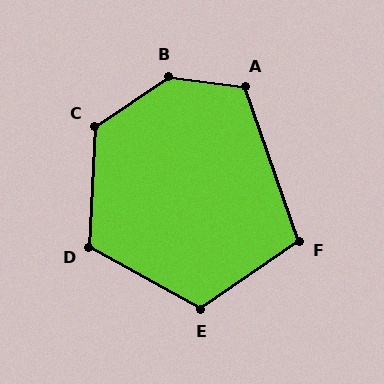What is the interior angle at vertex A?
Approximately 117 degrees (obtuse).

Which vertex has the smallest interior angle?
F, at approximately 105 degrees.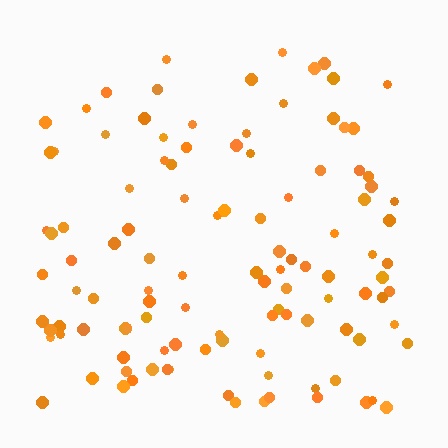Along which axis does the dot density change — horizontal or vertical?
Vertical.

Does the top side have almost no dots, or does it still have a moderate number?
Still a moderate number, just noticeably fewer than the bottom.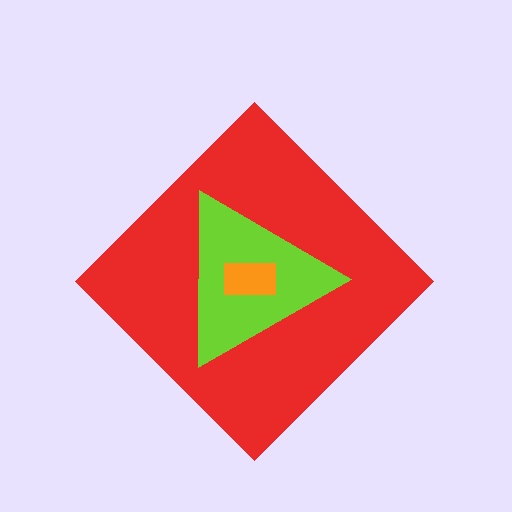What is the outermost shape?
The red diamond.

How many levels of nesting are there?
3.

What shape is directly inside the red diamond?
The lime triangle.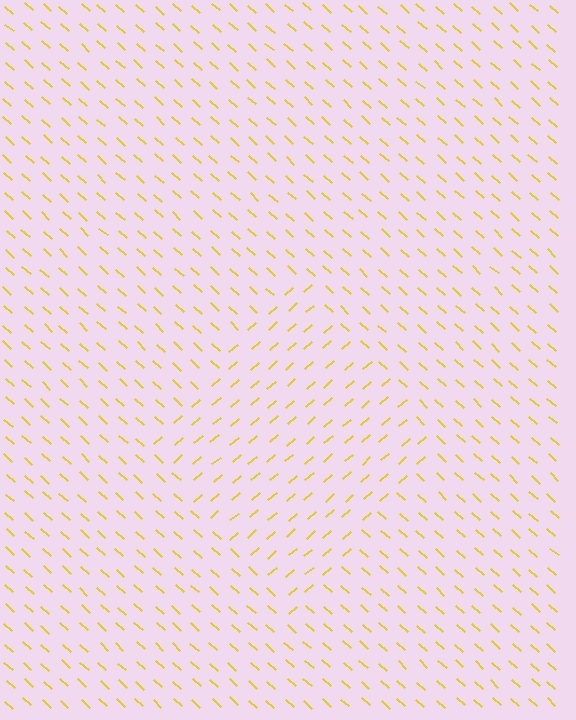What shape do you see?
I see a diamond.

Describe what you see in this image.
The image is filled with small yellow line segments. A diamond region in the image has lines oriented differently from the surrounding lines, creating a visible texture boundary.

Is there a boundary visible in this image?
Yes, there is a texture boundary formed by a change in line orientation.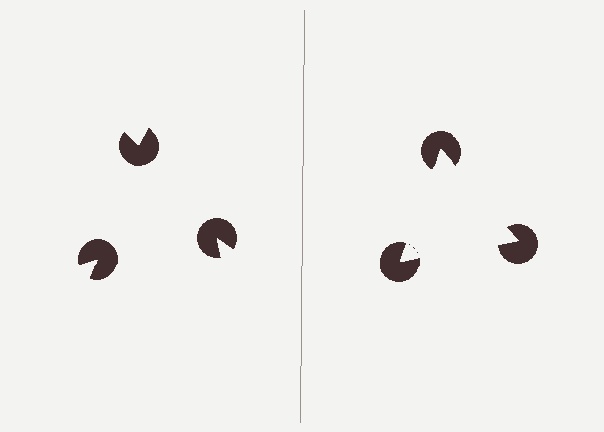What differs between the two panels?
The pac-man discs are positioned identically on both sides; only the wedge orientations differ. On the right they align to a triangle; on the left they are misaligned.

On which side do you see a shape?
An illusory triangle appears on the right side. On the left side the wedge cuts are rotated, so no coherent shape forms.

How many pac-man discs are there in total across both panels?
6 — 3 on each side.